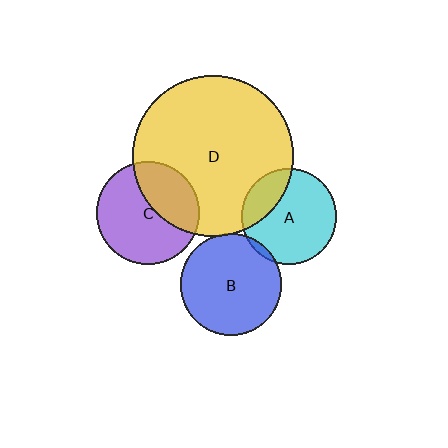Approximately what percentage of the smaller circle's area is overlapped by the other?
Approximately 5%.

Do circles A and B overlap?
Yes.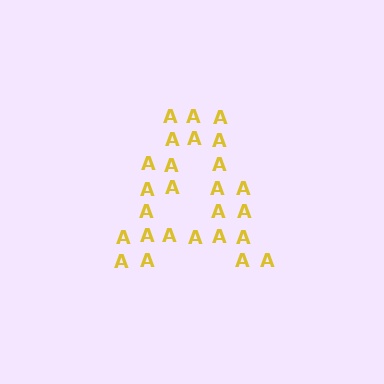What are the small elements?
The small elements are letter A's.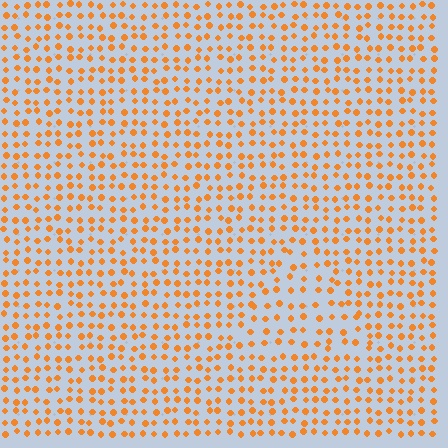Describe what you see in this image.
The image contains small orange elements arranged at two different densities. A triangle-shaped region is visible where the elements are less densely packed than the surrounding area.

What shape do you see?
I see a triangle.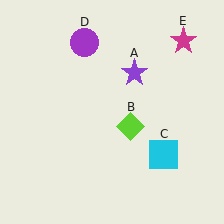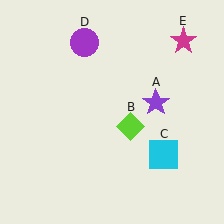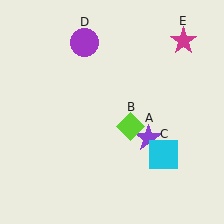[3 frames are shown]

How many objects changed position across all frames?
1 object changed position: purple star (object A).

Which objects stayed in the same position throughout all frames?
Lime diamond (object B) and cyan square (object C) and purple circle (object D) and magenta star (object E) remained stationary.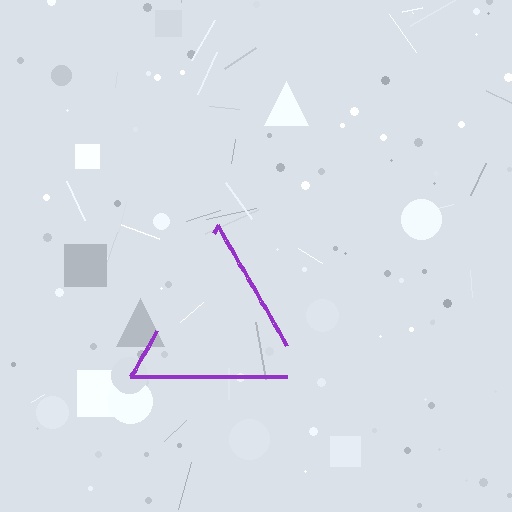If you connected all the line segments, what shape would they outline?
They would outline a triangle.